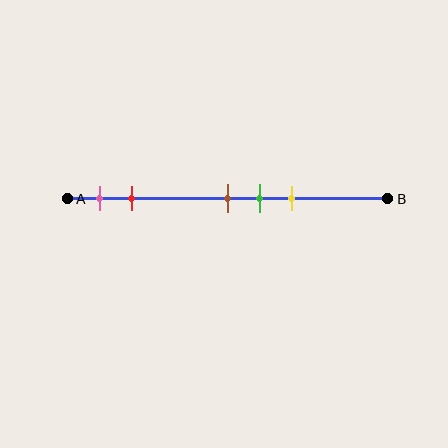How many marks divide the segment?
There are 5 marks dividing the segment.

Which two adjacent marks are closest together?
The brown and green marks are the closest adjacent pair.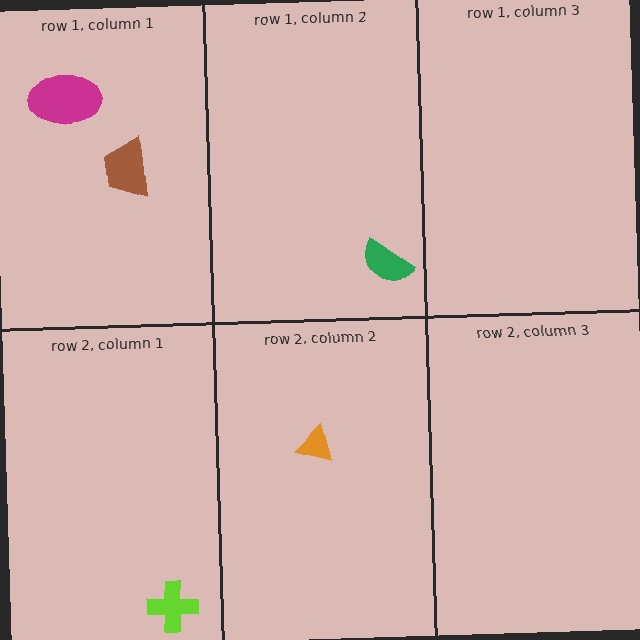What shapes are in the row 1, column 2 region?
The green semicircle.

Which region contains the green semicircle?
The row 1, column 2 region.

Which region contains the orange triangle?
The row 2, column 2 region.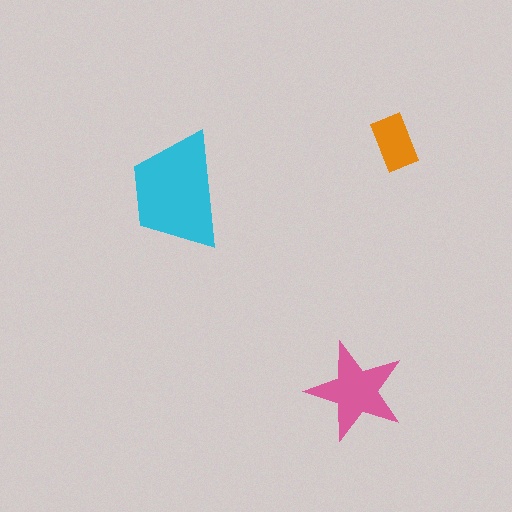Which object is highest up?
The orange rectangle is topmost.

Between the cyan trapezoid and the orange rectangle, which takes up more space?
The cyan trapezoid.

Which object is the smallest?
The orange rectangle.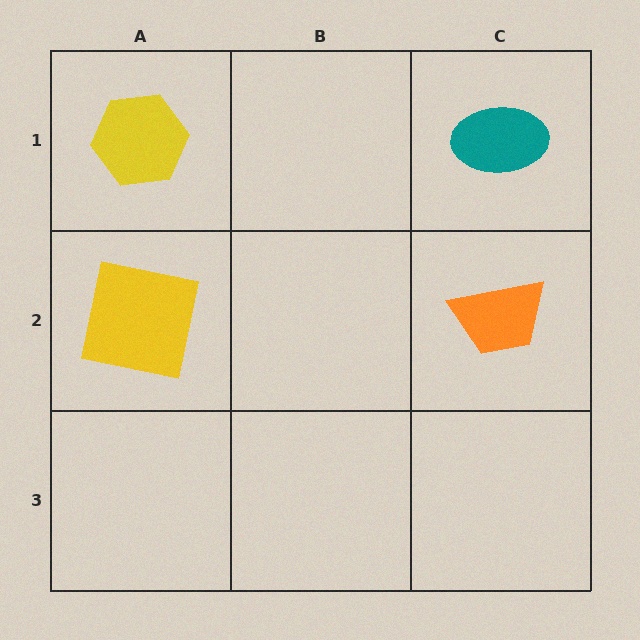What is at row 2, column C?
An orange trapezoid.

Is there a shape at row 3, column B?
No, that cell is empty.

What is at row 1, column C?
A teal ellipse.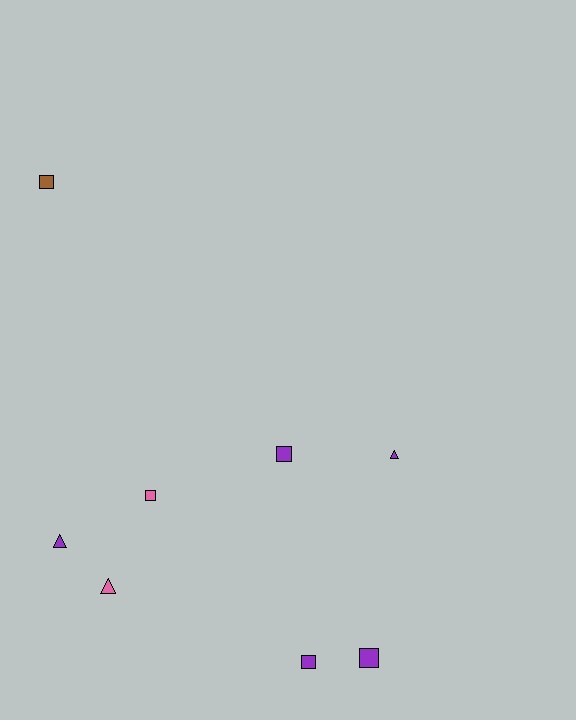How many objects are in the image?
There are 8 objects.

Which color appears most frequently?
Purple, with 5 objects.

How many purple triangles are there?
There are 2 purple triangles.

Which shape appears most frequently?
Square, with 5 objects.